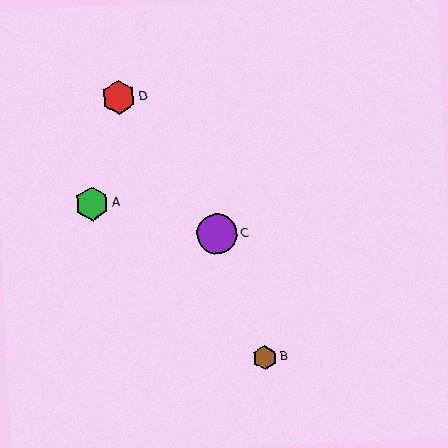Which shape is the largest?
The purple circle (labeled C) is the largest.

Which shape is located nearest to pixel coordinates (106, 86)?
The red hexagon (labeled D) at (119, 97) is nearest to that location.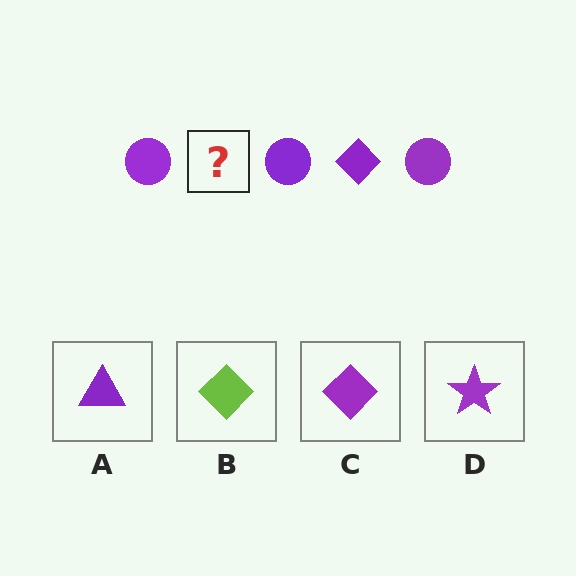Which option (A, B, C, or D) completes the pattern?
C.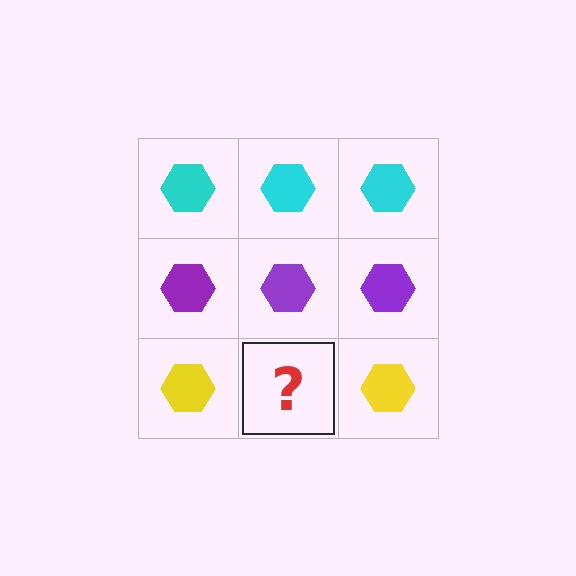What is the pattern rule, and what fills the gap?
The rule is that each row has a consistent color. The gap should be filled with a yellow hexagon.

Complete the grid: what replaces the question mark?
The question mark should be replaced with a yellow hexagon.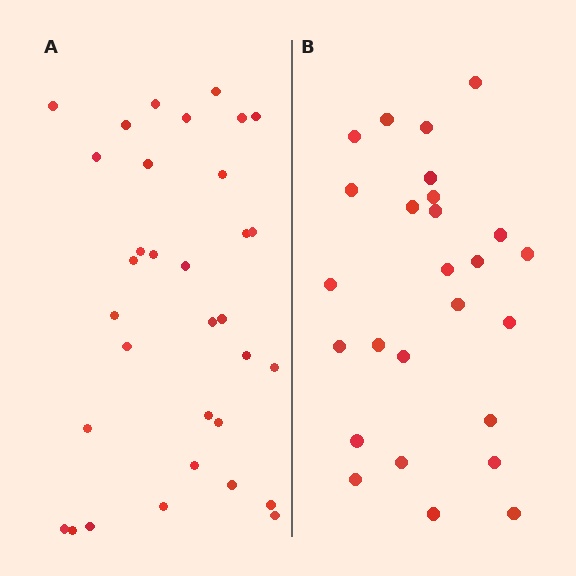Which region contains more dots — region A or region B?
Region A (the left region) has more dots.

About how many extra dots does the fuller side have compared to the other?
Region A has roughly 8 or so more dots than region B.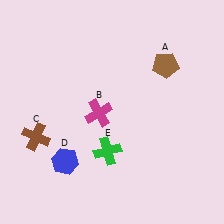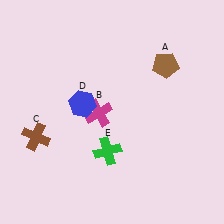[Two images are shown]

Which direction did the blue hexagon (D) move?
The blue hexagon (D) moved up.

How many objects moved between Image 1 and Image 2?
1 object moved between the two images.